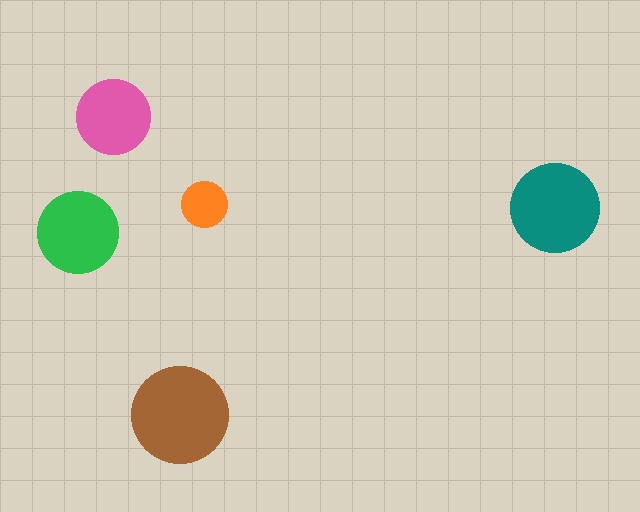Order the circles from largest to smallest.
the brown one, the teal one, the green one, the pink one, the orange one.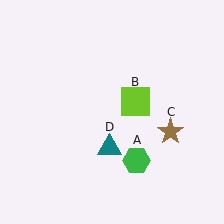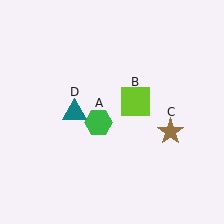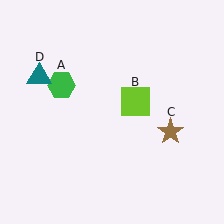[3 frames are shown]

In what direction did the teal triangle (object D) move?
The teal triangle (object D) moved up and to the left.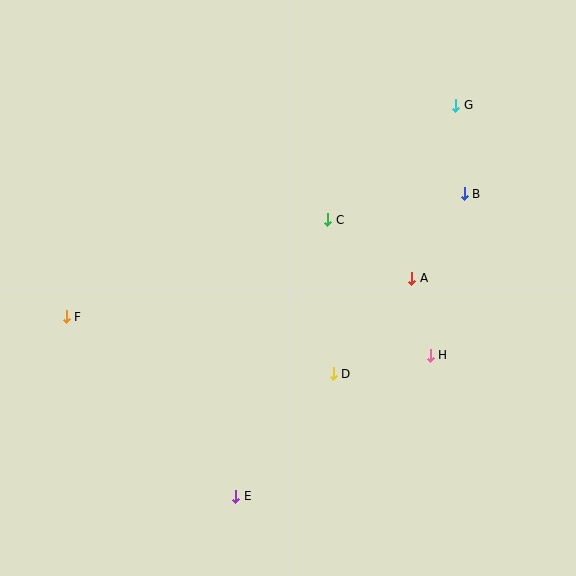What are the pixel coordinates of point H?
Point H is at (430, 355).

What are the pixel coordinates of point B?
Point B is at (464, 194).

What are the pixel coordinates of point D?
Point D is at (333, 374).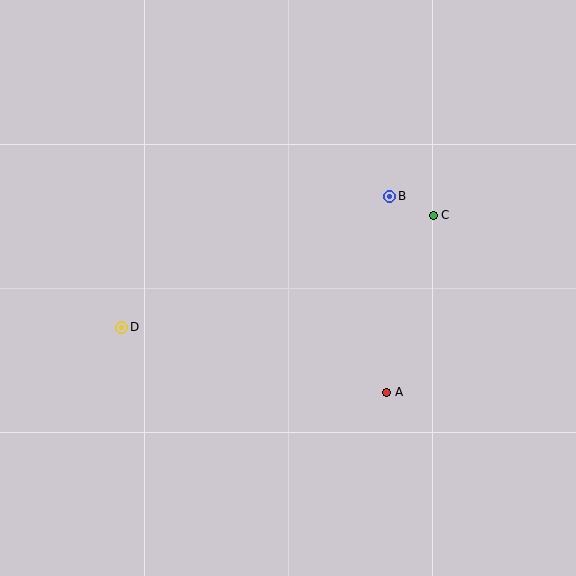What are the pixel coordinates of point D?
Point D is at (122, 327).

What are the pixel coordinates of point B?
Point B is at (390, 196).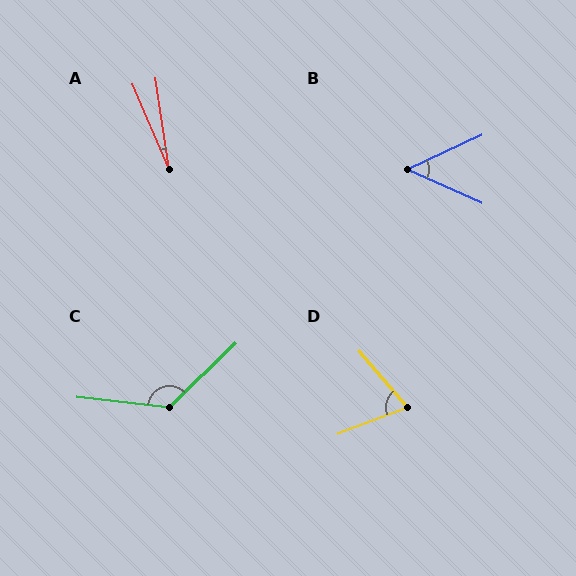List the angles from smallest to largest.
A (15°), B (49°), D (70°), C (129°).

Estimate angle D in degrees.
Approximately 70 degrees.